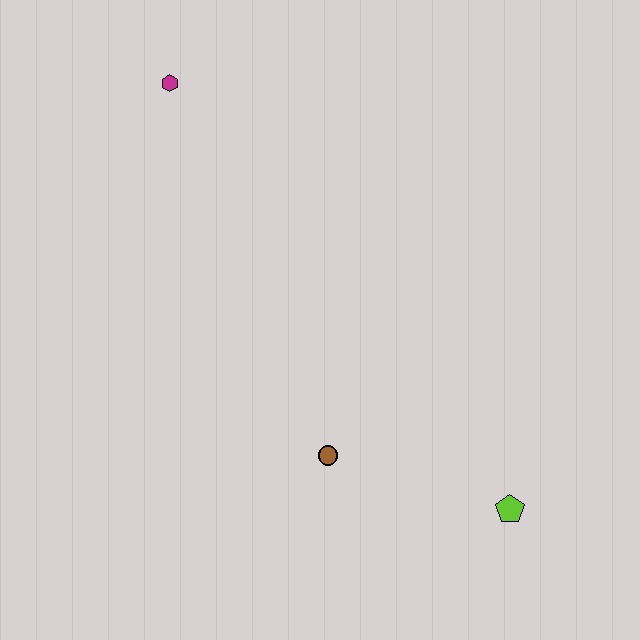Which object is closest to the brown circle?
The lime pentagon is closest to the brown circle.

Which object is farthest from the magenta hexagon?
The lime pentagon is farthest from the magenta hexagon.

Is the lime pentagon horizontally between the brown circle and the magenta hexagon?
No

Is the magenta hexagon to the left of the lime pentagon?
Yes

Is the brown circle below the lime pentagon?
No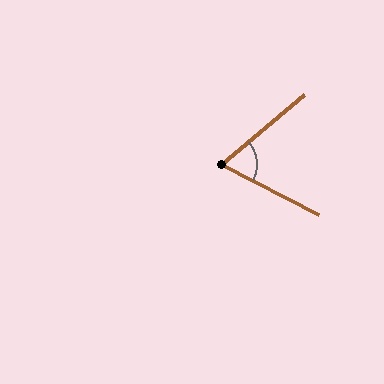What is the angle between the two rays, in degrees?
Approximately 67 degrees.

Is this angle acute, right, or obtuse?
It is acute.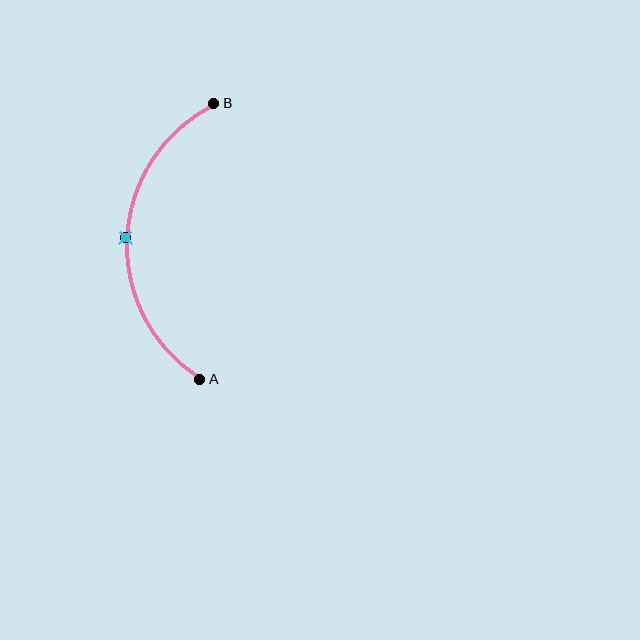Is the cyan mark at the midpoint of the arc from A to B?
Yes. The cyan mark lies on the arc at equal arc-length from both A and B — it is the arc midpoint.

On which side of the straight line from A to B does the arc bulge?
The arc bulges to the left of the straight line connecting A and B.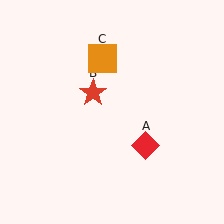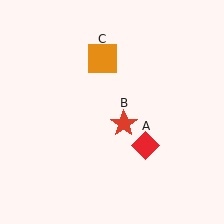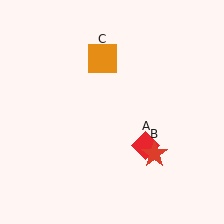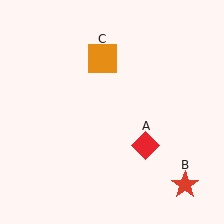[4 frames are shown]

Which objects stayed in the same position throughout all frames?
Red diamond (object A) and orange square (object C) remained stationary.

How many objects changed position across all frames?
1 object changed position: red star (object B).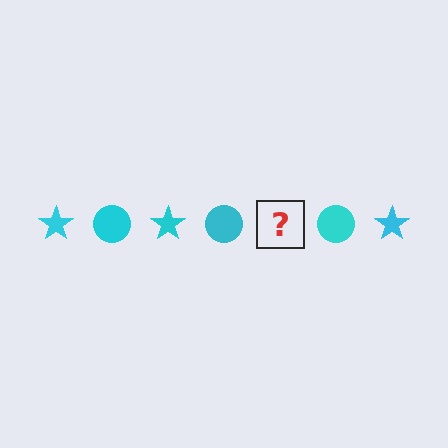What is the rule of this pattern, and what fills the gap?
The rule is that the pattern cycles through star, circle shapes in cyan. The gap should be filled with a cyan star.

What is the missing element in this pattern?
The missing element is a cyan star.